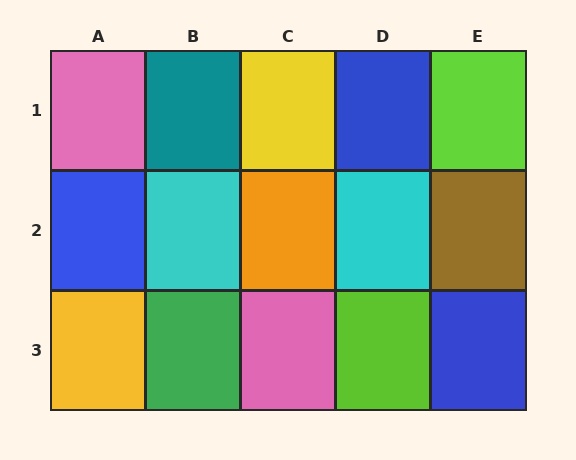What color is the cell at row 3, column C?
Pink.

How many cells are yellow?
2 cells are yellow.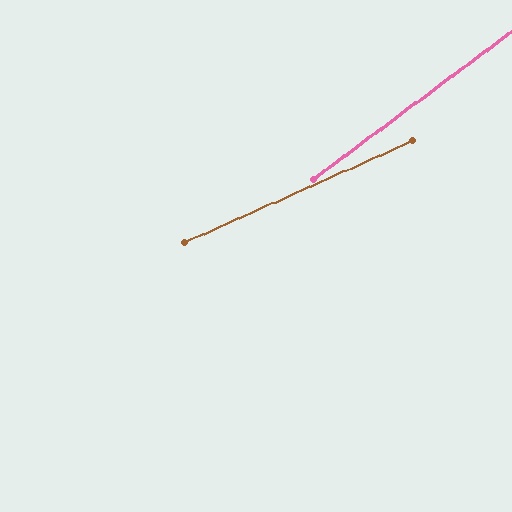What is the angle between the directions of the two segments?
Approximately 13 degrees.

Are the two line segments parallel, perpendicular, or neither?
Neither parallel nor perpendicular — they differ by about 13°.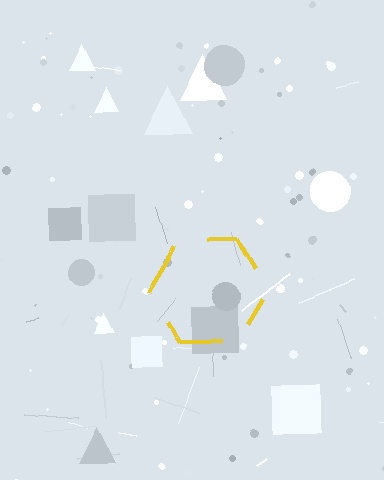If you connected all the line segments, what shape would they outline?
They would outline a hexagon.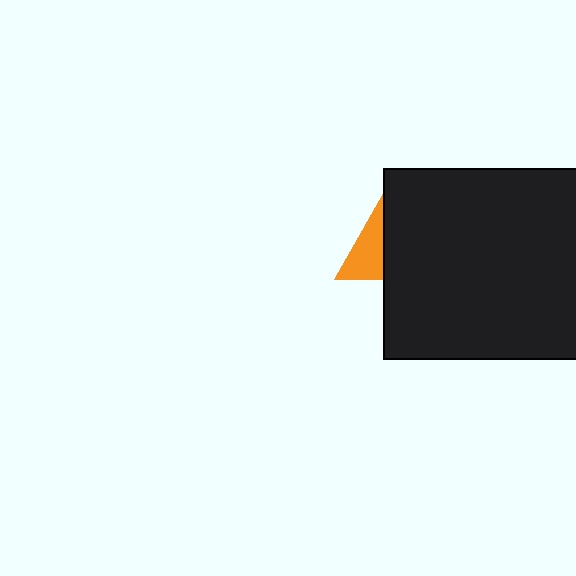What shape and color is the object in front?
The object in front is a black rectangle.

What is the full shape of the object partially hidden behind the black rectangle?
The partially hidden object is an orange triangle.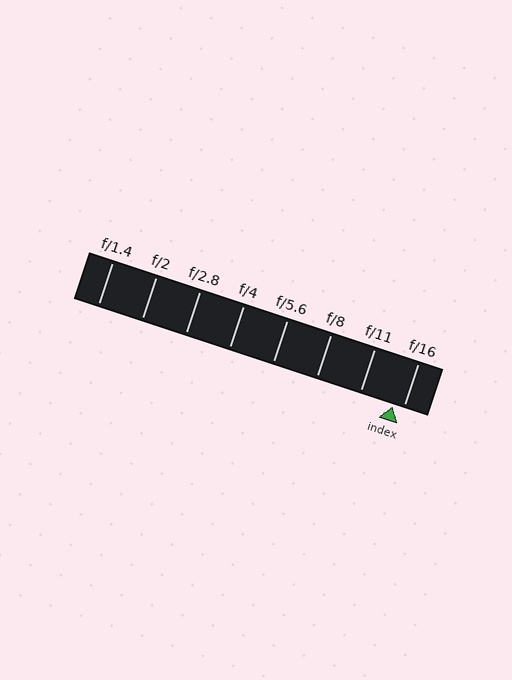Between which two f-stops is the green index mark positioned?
The index mark is between f/11 and f/16.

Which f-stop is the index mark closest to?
The index mark is closest to f/16.